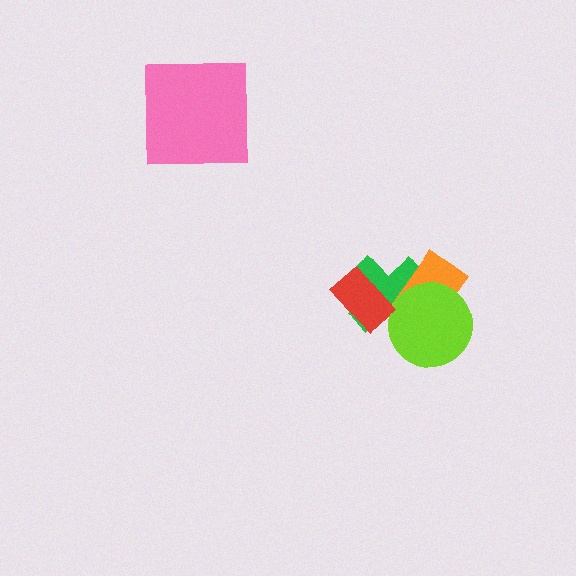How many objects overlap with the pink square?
0 objects overlap with the pink square.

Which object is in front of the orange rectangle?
The lime circle is in front of the orange rectangle.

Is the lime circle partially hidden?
No, no other shape covers it.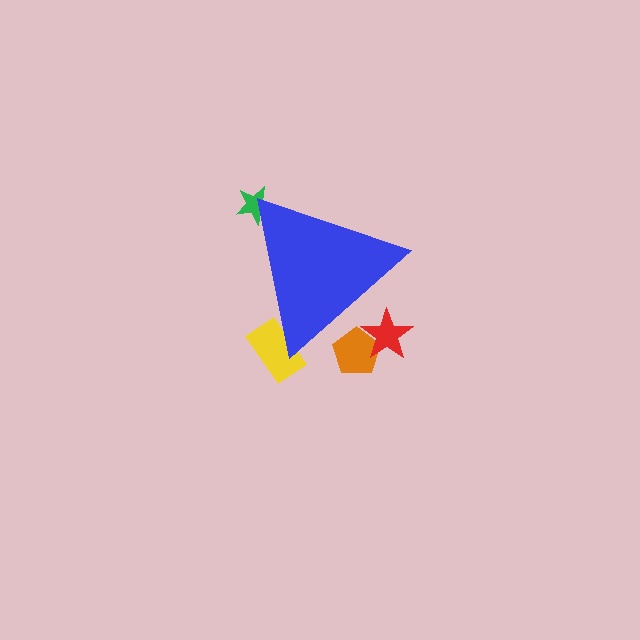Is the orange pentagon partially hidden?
Yes, the orange pentagon is partially hidden behind the blue triangle.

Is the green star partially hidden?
Yes, the green star is partially hidden behind the blue triangle.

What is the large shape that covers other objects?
A blue triangle.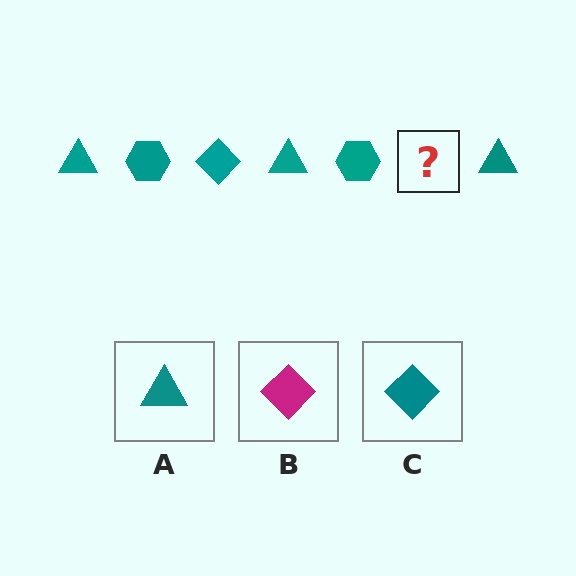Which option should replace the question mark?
Option C.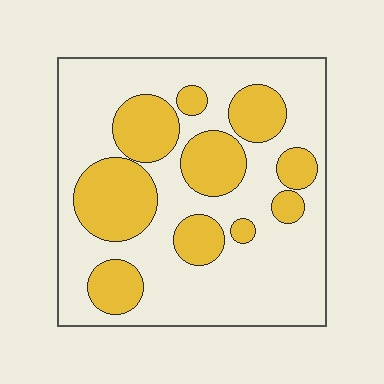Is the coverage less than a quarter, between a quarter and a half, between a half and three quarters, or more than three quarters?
Between a quarter and a half.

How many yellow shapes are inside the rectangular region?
10.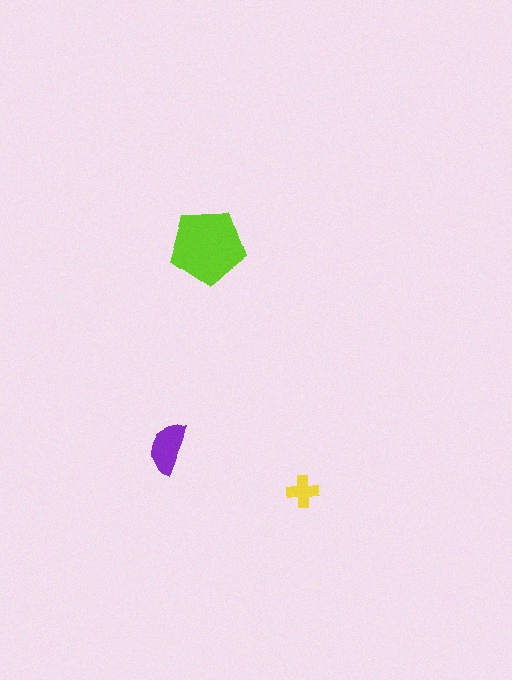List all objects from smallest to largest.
The yellow cross, the purple semicircle, the lime pentagon.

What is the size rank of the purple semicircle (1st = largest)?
2nd.